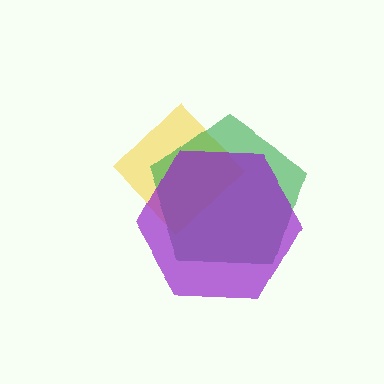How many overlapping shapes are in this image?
There are 3 overlapping shapes in the image.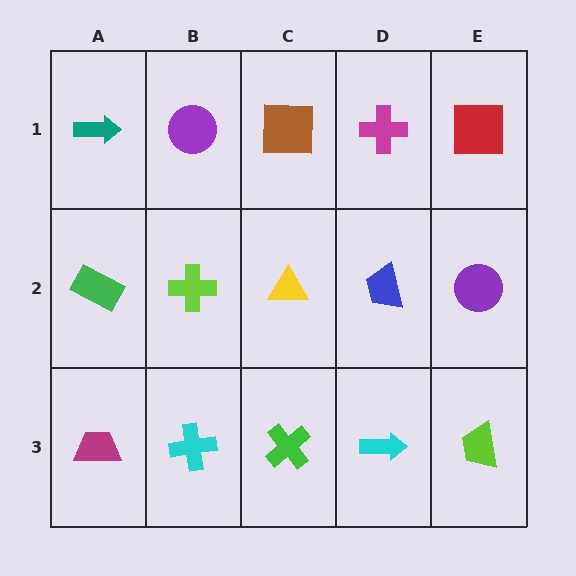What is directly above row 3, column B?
A lime cross.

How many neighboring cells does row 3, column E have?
2.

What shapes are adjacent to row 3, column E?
A purple circle (row 2, column E), a cyan arrow (row 3, column D).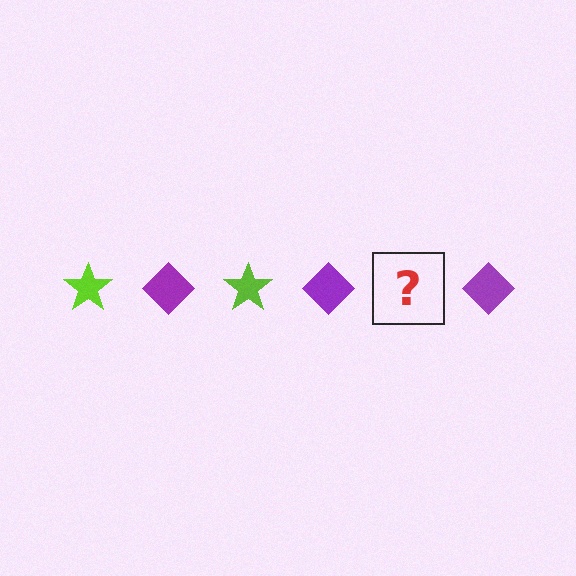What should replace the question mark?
The question mark should be replaced with a lime star.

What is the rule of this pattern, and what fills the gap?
The rule is that the pattern alternates between lime star and purple diamond. The gap should be filled with a lime star.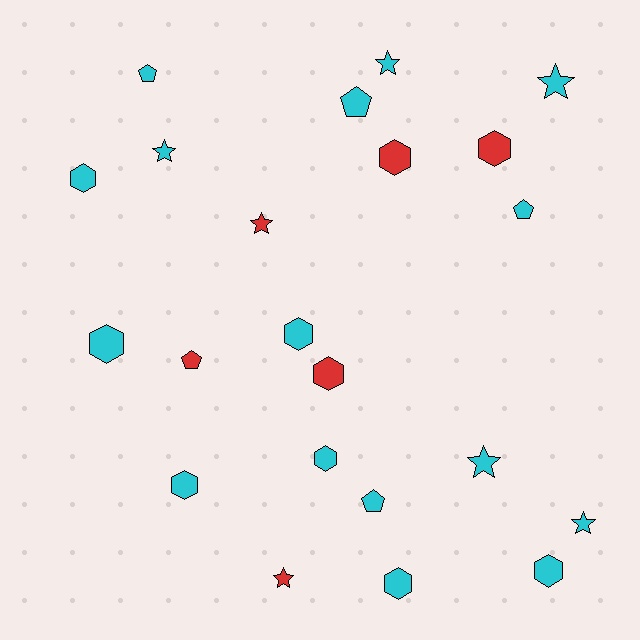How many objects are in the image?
There are 22 objects.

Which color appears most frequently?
Cyan, with 16 objects.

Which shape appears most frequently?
Hexagon, with 10 objects.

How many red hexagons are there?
There are 3 red hexagons.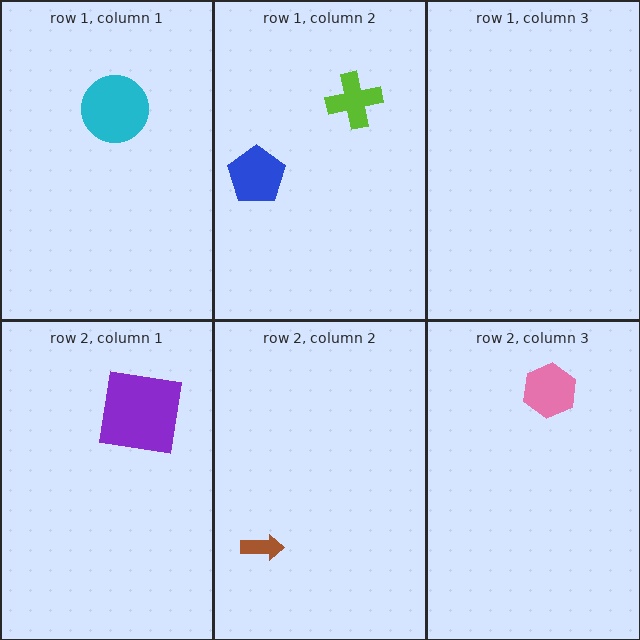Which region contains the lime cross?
The row 1, column 2 region.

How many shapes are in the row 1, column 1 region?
1.